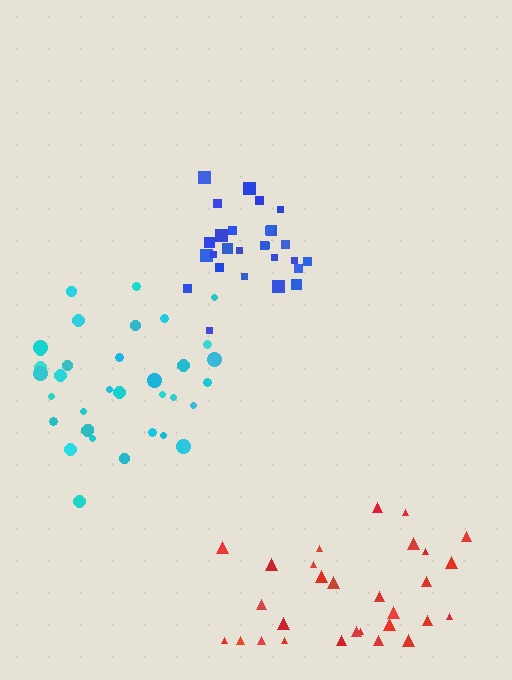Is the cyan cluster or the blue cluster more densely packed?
Blue.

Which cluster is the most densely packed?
Blue.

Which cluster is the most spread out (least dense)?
Red.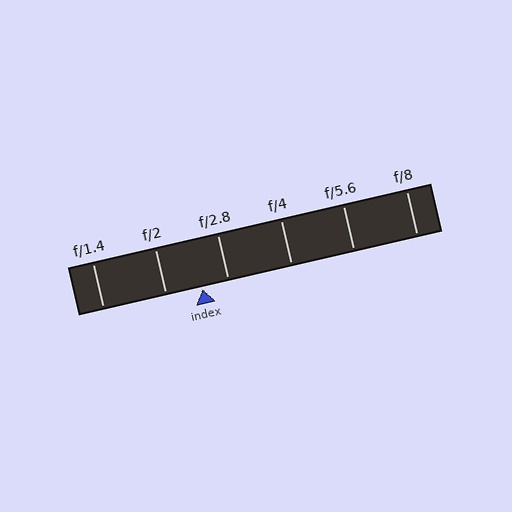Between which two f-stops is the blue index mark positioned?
The index mark is between f/2 and f/2.8.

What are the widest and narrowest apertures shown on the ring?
The widest aperture shown is f/1.4 and the narrowest is f/8.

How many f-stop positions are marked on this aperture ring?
There are 6 f-stop positions marked.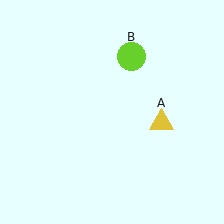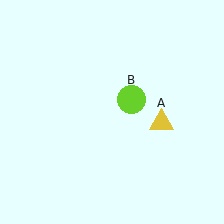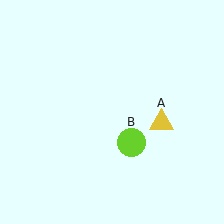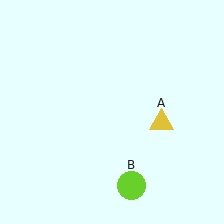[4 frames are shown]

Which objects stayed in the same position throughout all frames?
Yellow triangle (object A) remained stationary.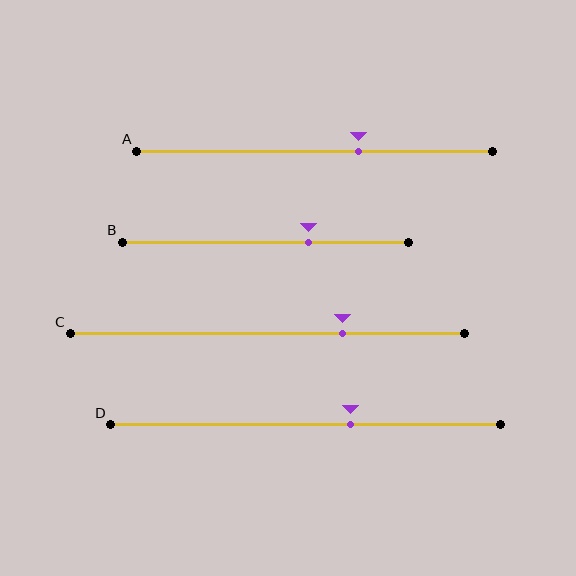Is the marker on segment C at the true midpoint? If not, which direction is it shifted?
No, the marker on segment C is shifted to the right by about 19% of the segment length.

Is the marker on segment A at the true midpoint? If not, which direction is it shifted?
No, the marker on segment A is shifted to the right by about 12% of the segment length.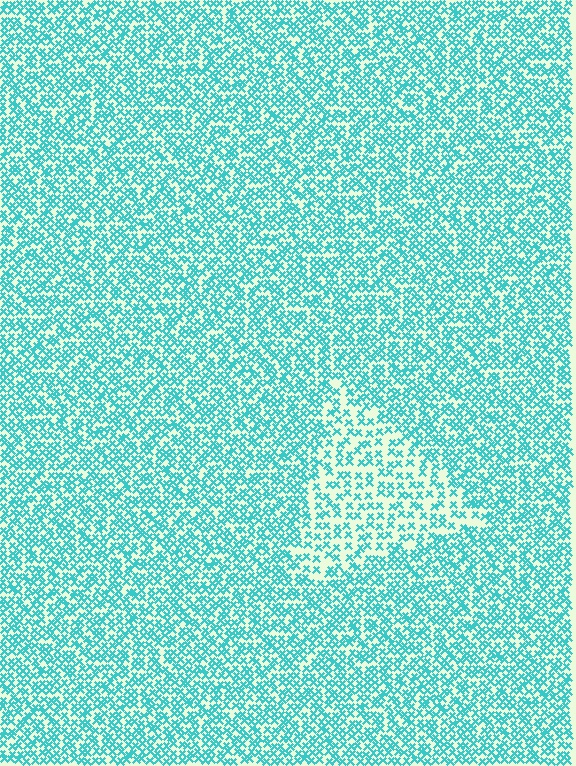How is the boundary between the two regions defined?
The boundary is defined by a change in element density (approximately 1.8x ratio). All elements are the same color, size, and shape.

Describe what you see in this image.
The image contains small cyan elements arranged at two different densities. A triangle-shaped region is visible where the elements are less densely packed than the surrounding area.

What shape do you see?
I see a triangle.